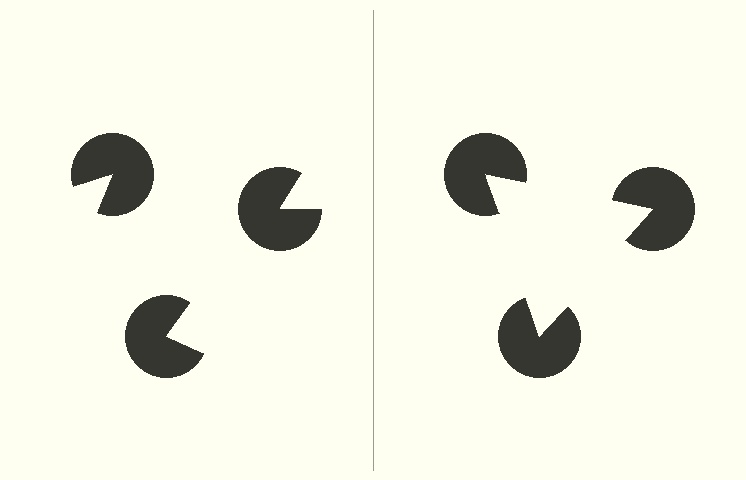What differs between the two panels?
The pac-man discs are positioned identically on both sides; only the wedge orientations differ. On the right they align to a triangle; on the left they are misaligned.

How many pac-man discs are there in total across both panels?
6 — 3 on each side.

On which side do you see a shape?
An illusory triangle appears on the right side. On the left side the wedge cuts are rotated, so no coherent shape forms.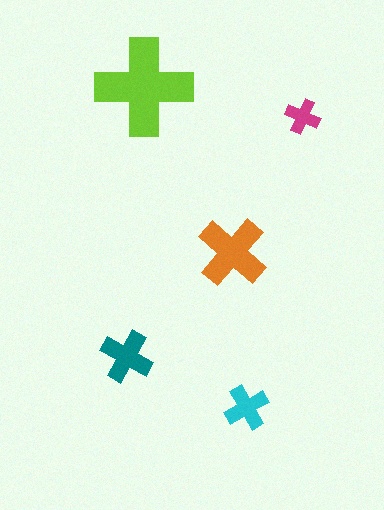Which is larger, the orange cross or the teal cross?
The orange one.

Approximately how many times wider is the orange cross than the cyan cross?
About 1.5 times wider.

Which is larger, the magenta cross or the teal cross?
The teal one.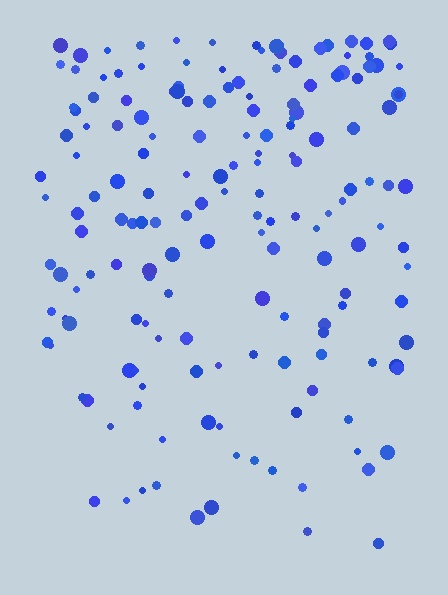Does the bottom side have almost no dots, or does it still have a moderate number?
Still a moderate number, just noticeably fewer than the top.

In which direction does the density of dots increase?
From bottom to top, with the top side densest.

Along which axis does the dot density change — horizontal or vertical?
Vertical.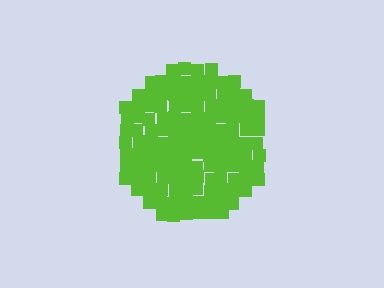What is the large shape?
The large shape is a circle.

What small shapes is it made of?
It is made of small squares.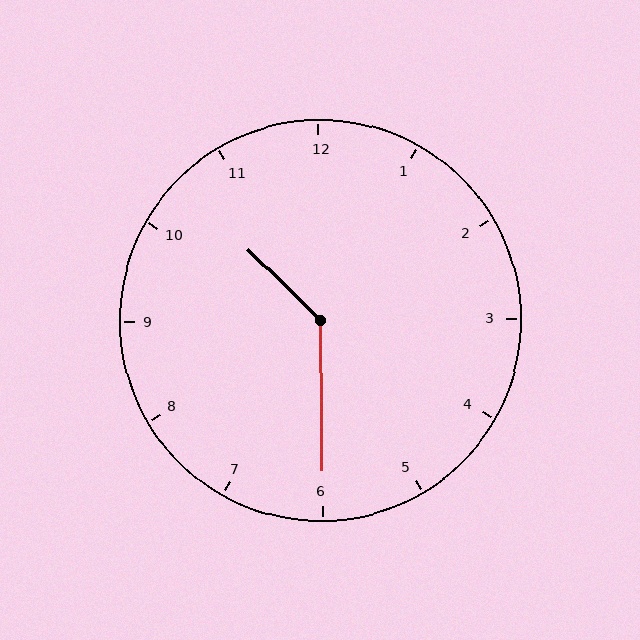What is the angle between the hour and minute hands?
Approximately 135 degrees.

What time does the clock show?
10:30.